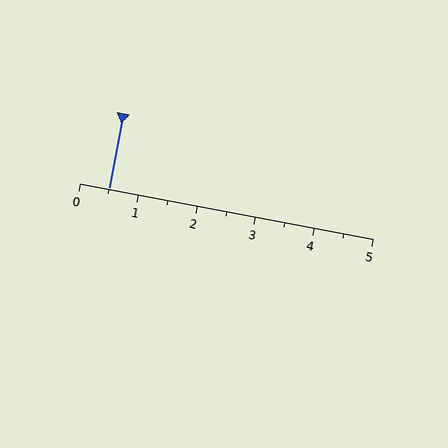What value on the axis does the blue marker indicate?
The marker indicates approximately 0.5.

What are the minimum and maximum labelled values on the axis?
The axis runs from 0 to 5.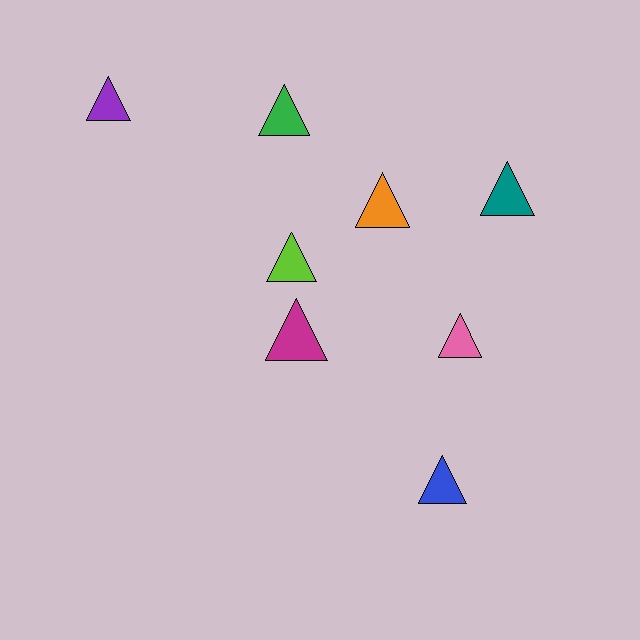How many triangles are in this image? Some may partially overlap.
There are 8 triangles.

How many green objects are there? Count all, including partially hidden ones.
There is 1 green object.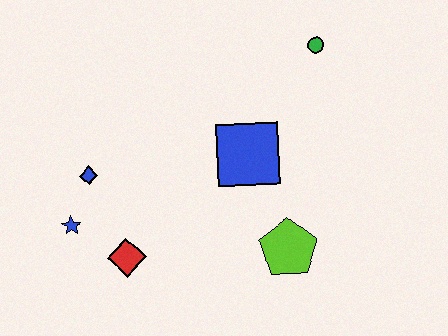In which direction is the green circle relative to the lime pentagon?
The green circle is above the lime pentagon.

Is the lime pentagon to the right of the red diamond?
Yes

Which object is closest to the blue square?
The lime pentagon is closest to the blue square.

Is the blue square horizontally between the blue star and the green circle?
Yes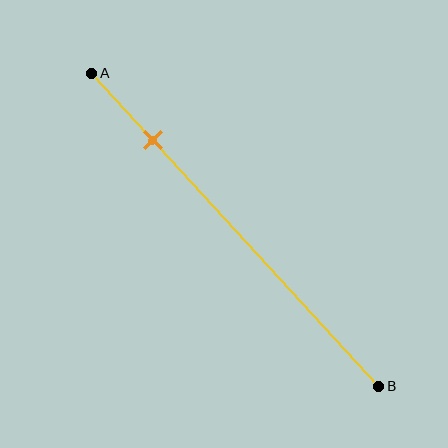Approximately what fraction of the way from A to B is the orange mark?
The orange mark is approximately 20% of the way from A to B.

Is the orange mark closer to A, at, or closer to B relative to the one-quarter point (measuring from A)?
The orange mark is closer to point A than the one-quarter point of segment AB.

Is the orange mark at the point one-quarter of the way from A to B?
No, the mark is at about 20% from A, not at the 25% one-quarter point.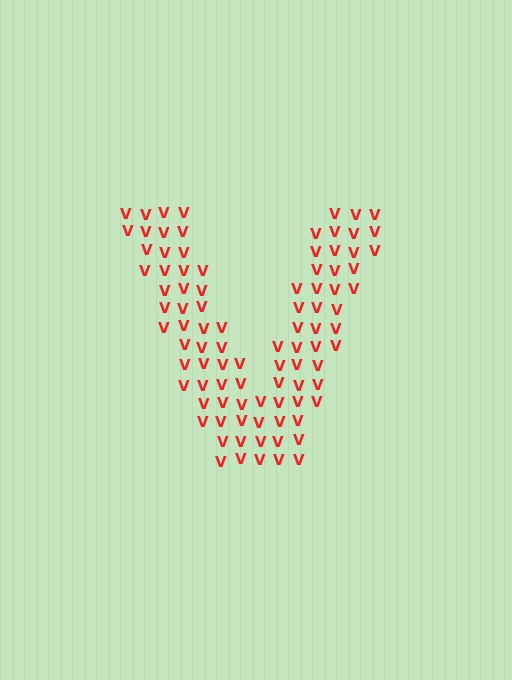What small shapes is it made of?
It is made of small letter V's.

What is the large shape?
The large shape is the letter V.